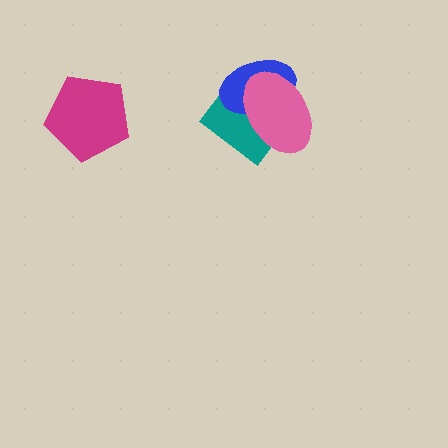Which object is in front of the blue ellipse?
The pink ellipse is in front of the blue ellipse.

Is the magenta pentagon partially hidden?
No, no other shape covers it.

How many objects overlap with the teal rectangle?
2 objects overlap with the teal rectangle.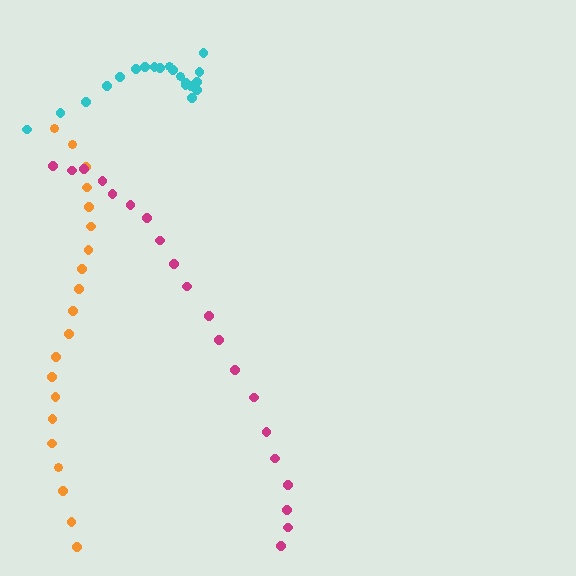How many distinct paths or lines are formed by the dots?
There are 3 distinct paths.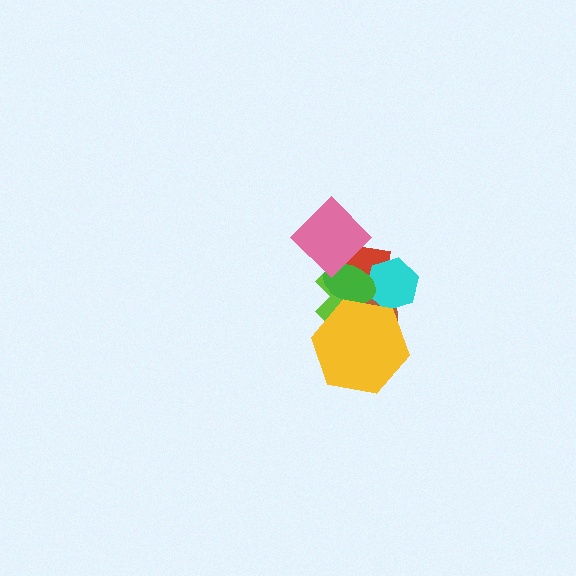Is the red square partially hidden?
Yes, it is partially covered by another shape.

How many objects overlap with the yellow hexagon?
4 objects overlap with the yellow hexagon.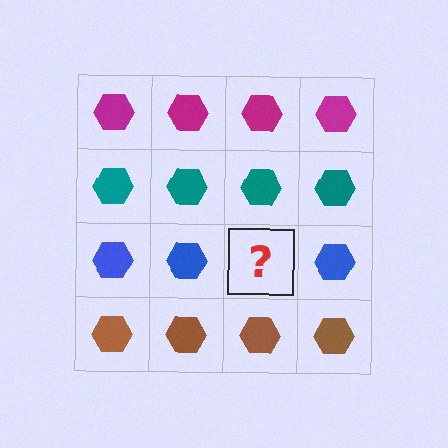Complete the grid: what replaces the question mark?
The question mark should be replaced with a blue hexagon.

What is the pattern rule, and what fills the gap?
The rule is that each row has a consistent color. The gap should be filled with a blue hexagon.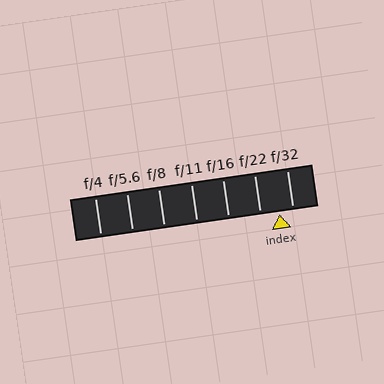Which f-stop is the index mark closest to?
The index mark is closest to f/32.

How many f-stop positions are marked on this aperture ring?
There are 7 f-stop positions marked.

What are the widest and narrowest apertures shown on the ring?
The widest aperture shown is f/4 and the narrowest is f/32.